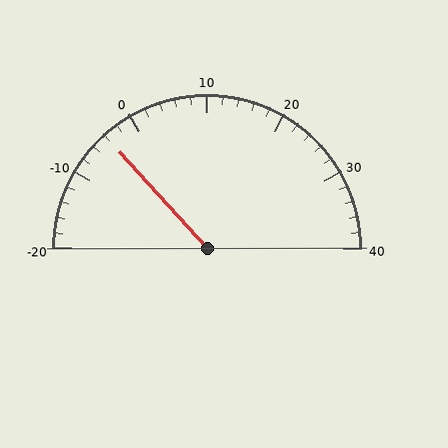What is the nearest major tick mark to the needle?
The nearest major tick mark is 0.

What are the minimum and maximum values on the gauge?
The gauge ranges from -20 to 40.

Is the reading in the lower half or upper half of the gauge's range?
The reading is in the lower half of the range (-20 to 40).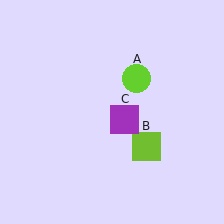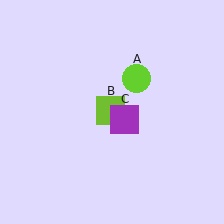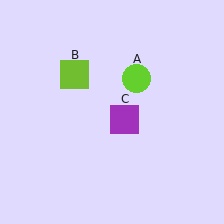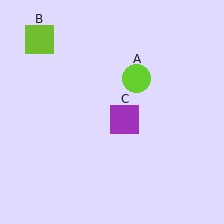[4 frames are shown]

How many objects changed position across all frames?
1 object changed position: lime square (object B).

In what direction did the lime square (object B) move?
The lime square (object B) moved up and to the left.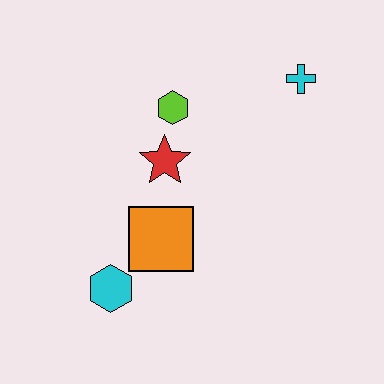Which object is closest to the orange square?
The cyan hexagon is closest to the orange square.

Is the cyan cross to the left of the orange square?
No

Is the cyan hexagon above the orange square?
No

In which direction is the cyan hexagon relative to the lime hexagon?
The cyan hexagon is below the lime hexagon.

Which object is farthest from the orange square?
The cyan cross is farthest from the orange square.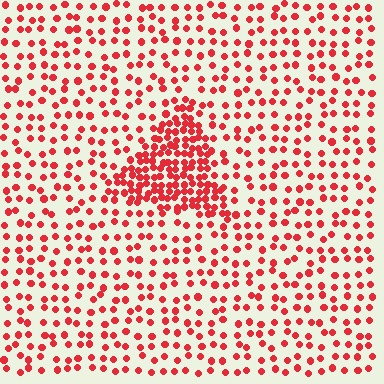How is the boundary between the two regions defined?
The boundary is defined by a change in element density (approximately 2.6x ratio). All elements are the same color, size, and shape.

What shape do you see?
I see a triangle.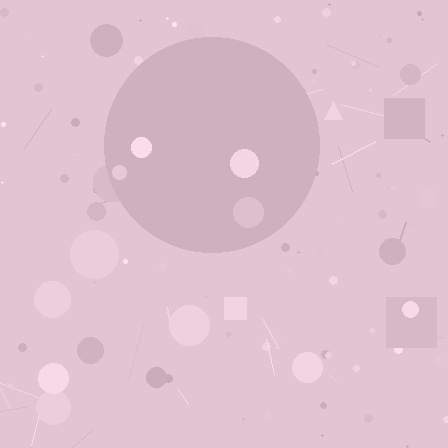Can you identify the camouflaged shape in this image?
The camouflaged shape is a circle.